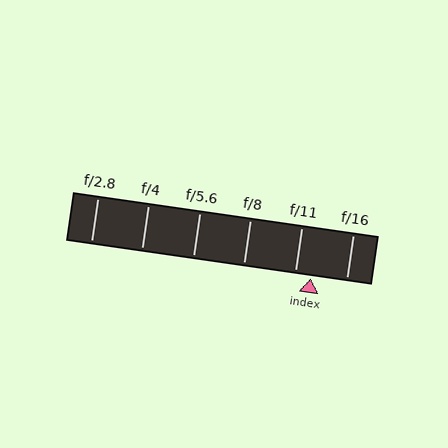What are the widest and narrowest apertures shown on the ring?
The widest aperture shown is f/2.8 and the narrowest is f/16.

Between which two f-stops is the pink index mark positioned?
The index mark is between f/11 and f/16.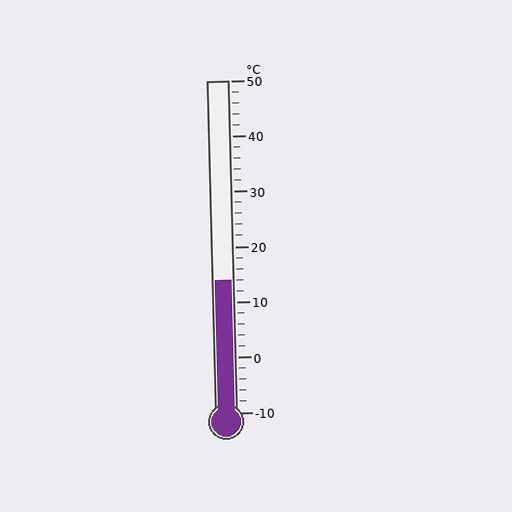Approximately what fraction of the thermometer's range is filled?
The thermometer is filled to approximately 40% of its range.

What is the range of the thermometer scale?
The thermometer scale ranges from -10°C to 50°C.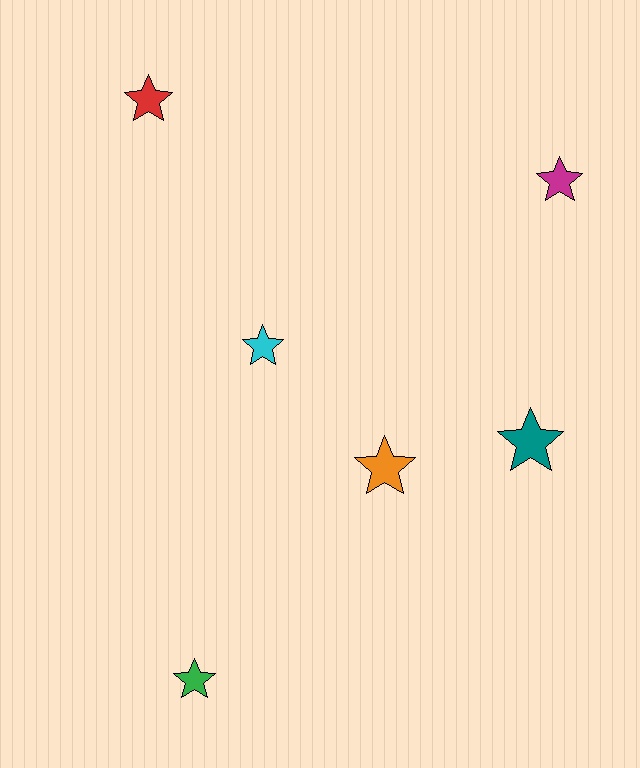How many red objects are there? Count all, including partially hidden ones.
There is 1 red object.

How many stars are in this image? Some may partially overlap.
There are 6 stars.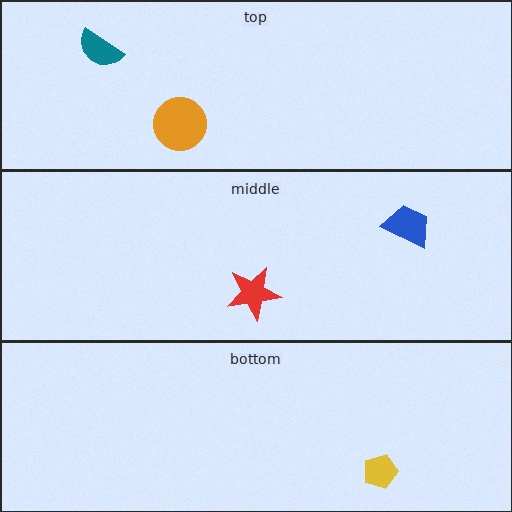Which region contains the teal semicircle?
The top region.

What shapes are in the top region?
The orange circle, the teal semicircle.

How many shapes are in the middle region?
2.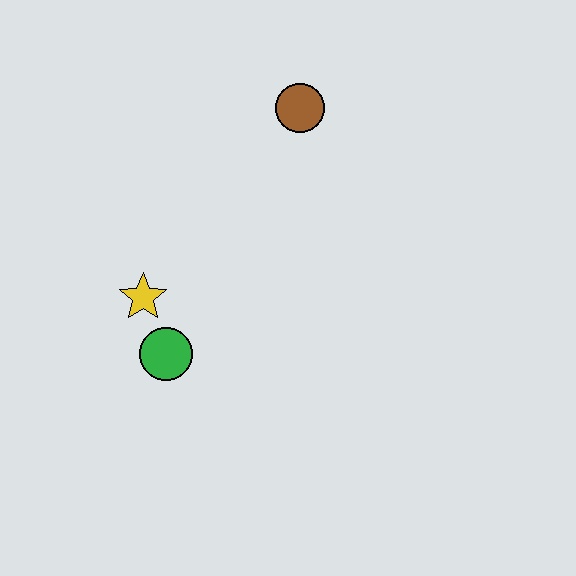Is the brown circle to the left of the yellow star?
No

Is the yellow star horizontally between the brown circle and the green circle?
No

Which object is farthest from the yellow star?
The brown circle is farthest from the yellow star.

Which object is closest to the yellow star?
The green circle is closest to the yellow star.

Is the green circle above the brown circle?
No